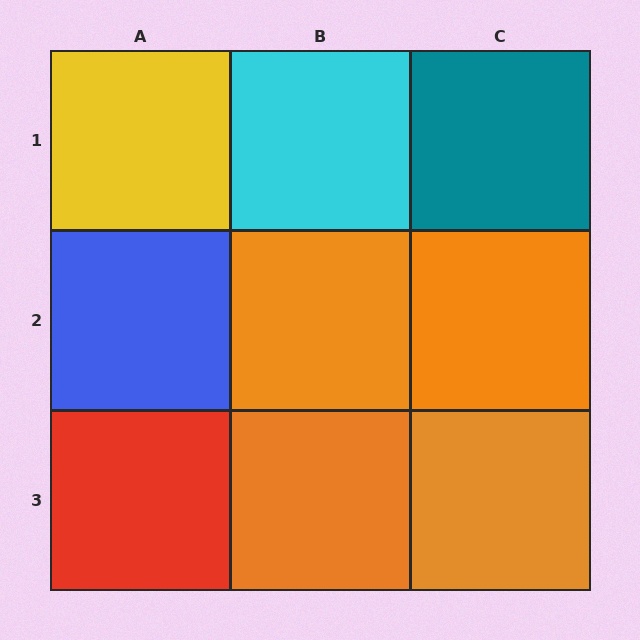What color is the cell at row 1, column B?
Cyan.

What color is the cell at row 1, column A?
Yellow.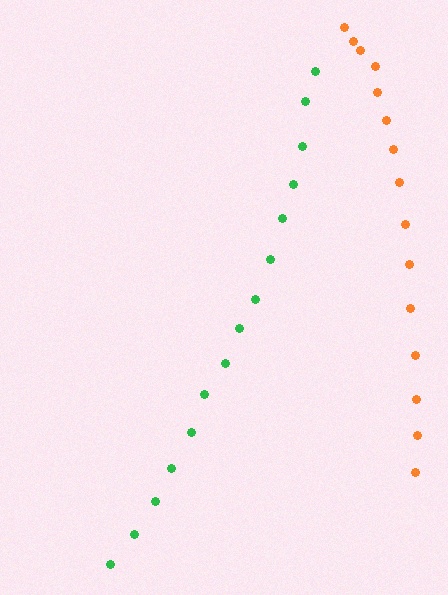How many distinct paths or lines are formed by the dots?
There are 2 distinct paths.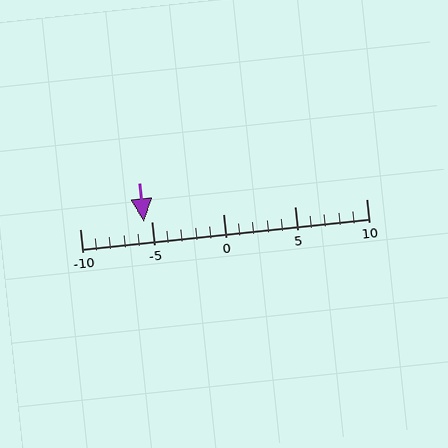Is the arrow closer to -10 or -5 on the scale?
The arrow is closer to -5.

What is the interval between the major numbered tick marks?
The major tick marks are spaced 5 units apart.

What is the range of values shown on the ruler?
The ruler shows values from -10 to 10.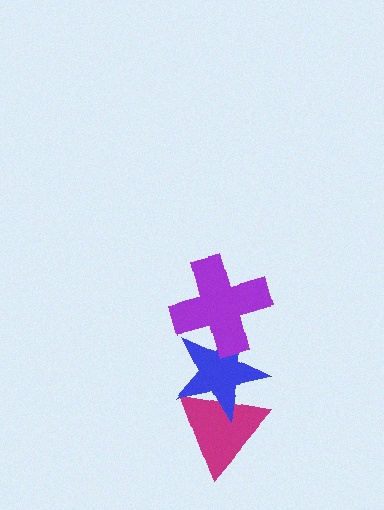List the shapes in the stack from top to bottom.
From top to bottom: the purple cross, the blue star, the magenta triangle.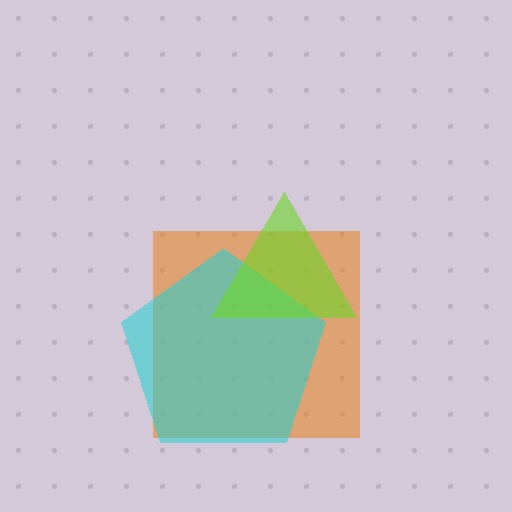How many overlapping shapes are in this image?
There are 3 overlapping shapes in the image.